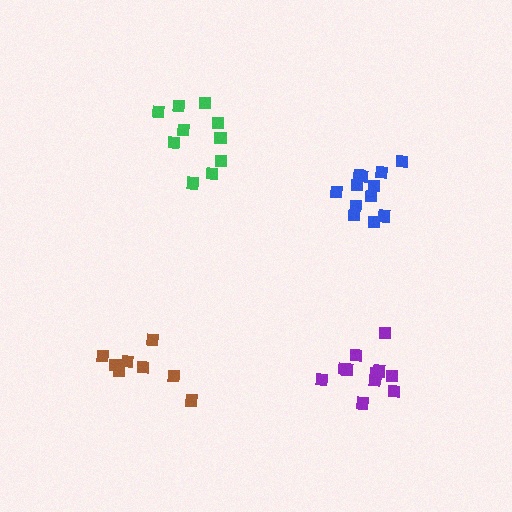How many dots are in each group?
Group 1: 12 dots, Group 2: 8 dots, Group 3: 10 dots, Group 4: 11 dots (41 total).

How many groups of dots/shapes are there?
There are 4 groups.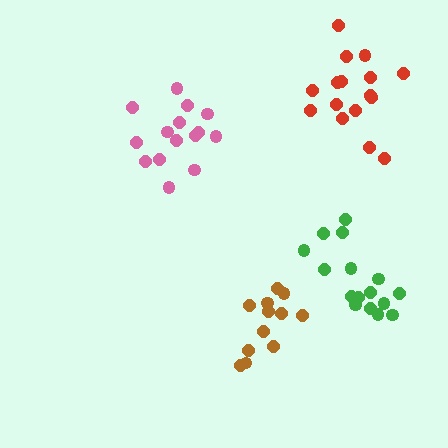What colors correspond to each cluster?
The clusters are colored: pink, brown, green, red.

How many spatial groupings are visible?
There are 4 spatial groupings.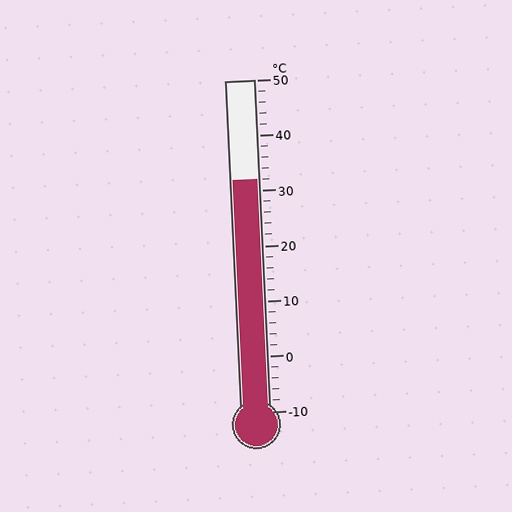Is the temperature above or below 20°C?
The temperature is above 20°C.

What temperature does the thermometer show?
The thermometer shows approximately 32°C.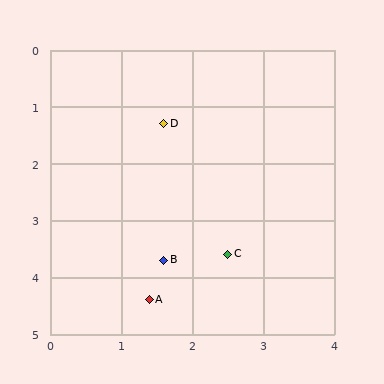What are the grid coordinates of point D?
Point D is at approximately (1.6, 1.3).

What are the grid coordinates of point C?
Point C is at approximately (2.5, 3.6).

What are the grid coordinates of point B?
Point B is at approximately (1.6, 3.7).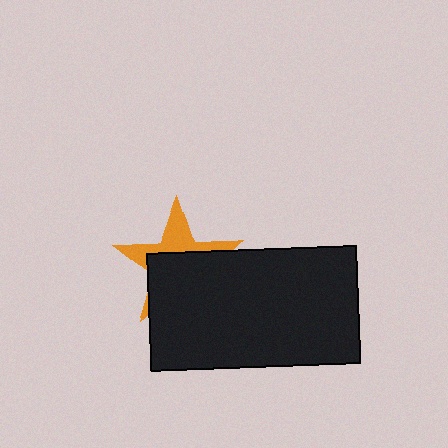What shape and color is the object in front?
The object in front is a black rectangle.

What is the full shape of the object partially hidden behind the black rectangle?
The partially hidden object is an orange star.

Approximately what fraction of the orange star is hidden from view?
Roughly 62% of the orange star is hidden behind the black rectangle.